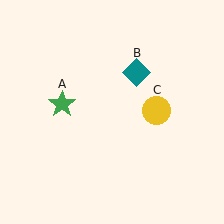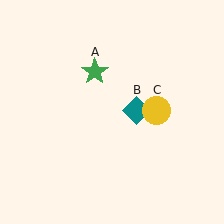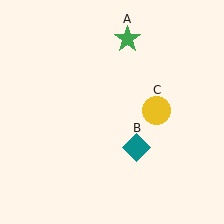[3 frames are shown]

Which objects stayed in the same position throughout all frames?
Yellow circle (object C) remained stationary.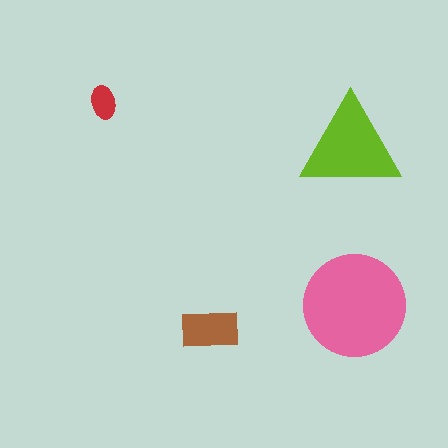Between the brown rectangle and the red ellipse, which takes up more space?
The brown rectangle.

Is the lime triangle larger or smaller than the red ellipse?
Larger.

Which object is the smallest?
The red ellipse.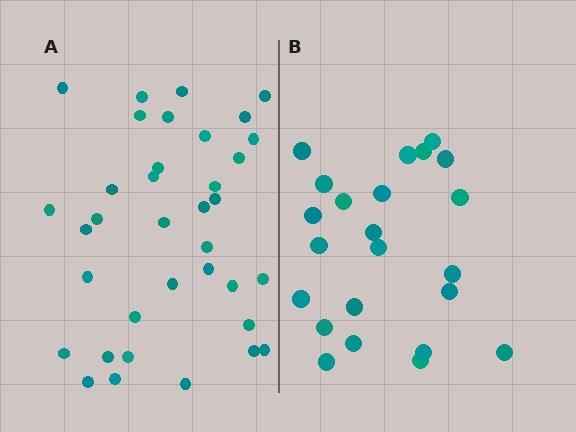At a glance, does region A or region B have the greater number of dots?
Region A (the left region) has more dots.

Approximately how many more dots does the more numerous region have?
Region A has approximately 15 more dots than region B.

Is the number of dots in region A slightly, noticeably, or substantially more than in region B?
Region A has substantially more. The ratio is roughly 1.6 to 1.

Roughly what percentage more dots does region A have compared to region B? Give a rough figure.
About 55% more.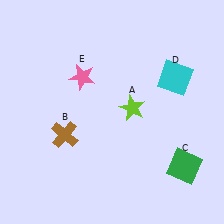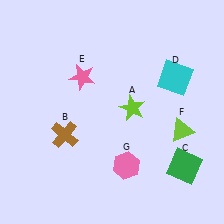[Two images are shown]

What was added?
A lime triangle (F), a pink hexagon (G) were added in Image 2.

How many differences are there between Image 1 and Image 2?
There are 2 differences between the two images.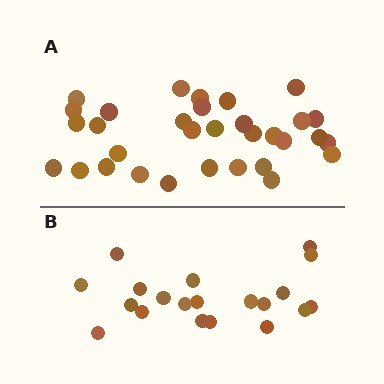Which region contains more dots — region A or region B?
Region A (the top region) has more dots.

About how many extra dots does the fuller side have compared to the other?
Region A has roughly 12 or so more dots than region B.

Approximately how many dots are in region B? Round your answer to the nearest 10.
About 20 dots.